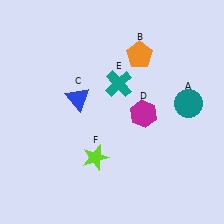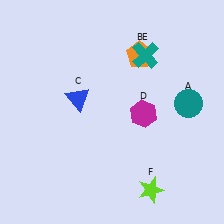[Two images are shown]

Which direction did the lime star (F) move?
The lime star (F) moved right.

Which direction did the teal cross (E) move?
The teal cross (E) moved up.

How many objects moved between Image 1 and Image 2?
2 objects moved between the two images.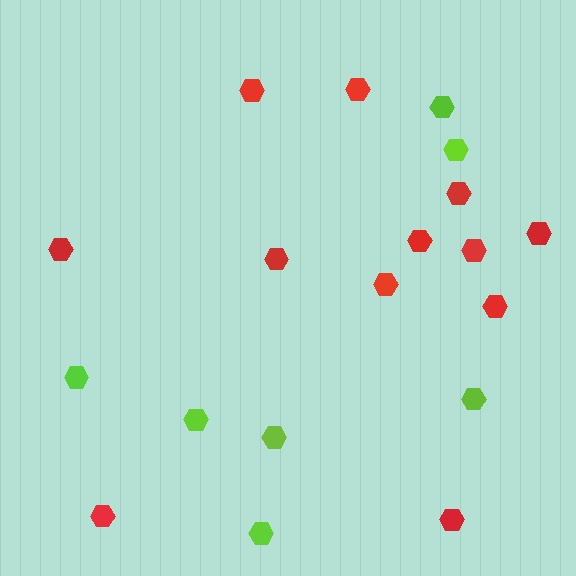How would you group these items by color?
There are 2 groups: one group of red hexagons (12) and one group of lime hexagons (7).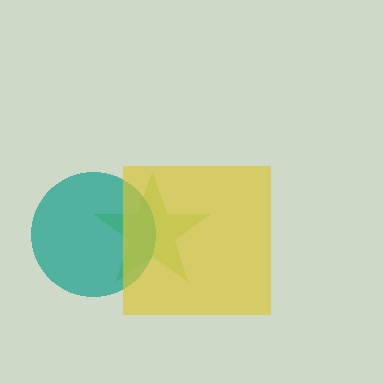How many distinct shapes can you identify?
There are 3 distinct shapes: a lime star, a teal circle, a yellow square.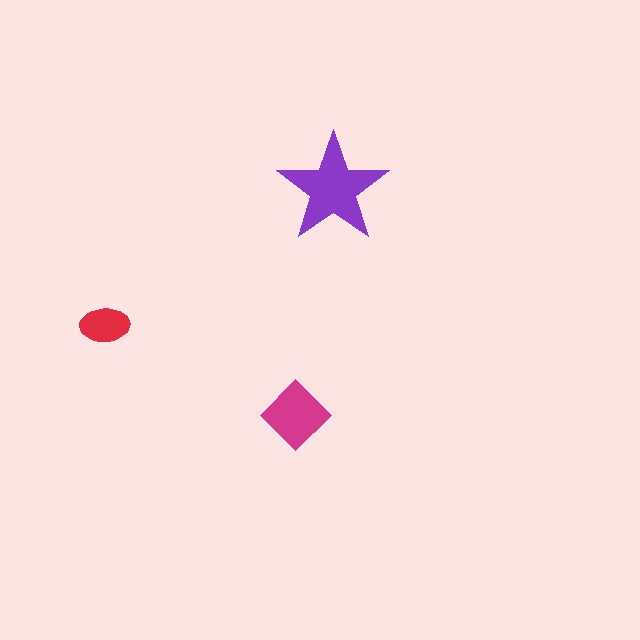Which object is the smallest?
The red ellipse.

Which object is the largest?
The purple star.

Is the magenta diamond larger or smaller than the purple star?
Smaller.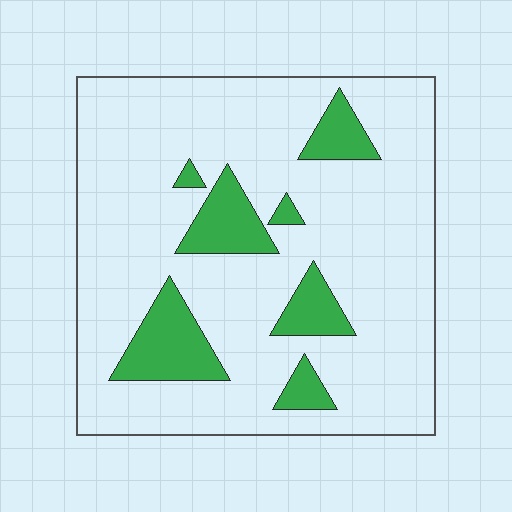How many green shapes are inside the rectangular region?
7.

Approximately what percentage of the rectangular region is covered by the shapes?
Approximately 15%.